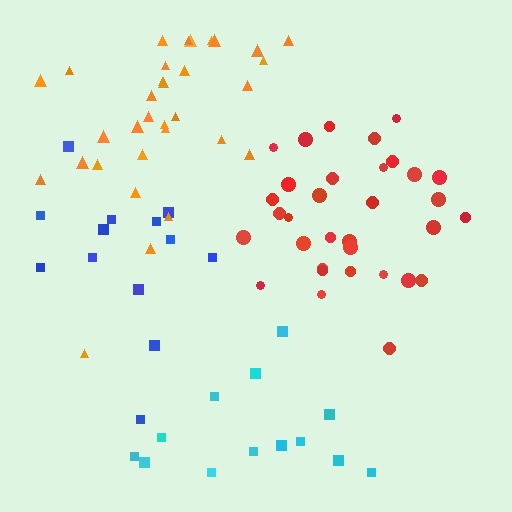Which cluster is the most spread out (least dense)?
Cyan.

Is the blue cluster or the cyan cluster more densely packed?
Blue.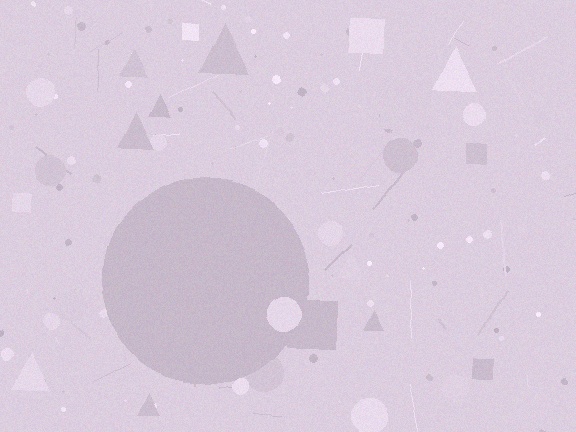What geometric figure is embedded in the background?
A circle is embedded in the background.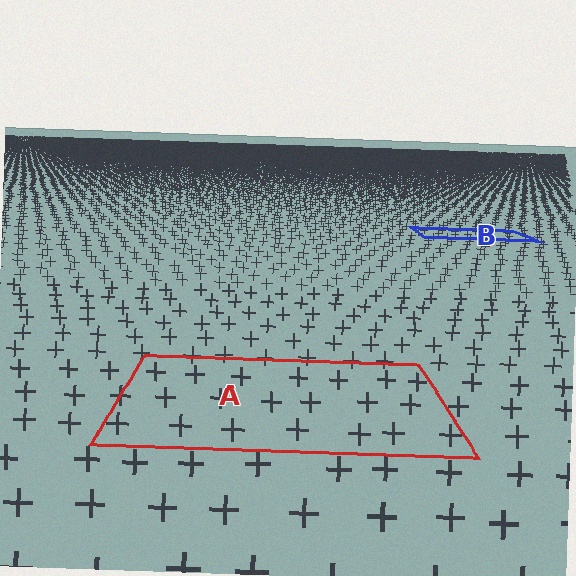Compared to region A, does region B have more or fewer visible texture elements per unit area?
Region B has more texture elements per unit area — they are packed more densely because it is farther away.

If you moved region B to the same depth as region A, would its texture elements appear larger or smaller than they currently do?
They would appear larger. At a closer depth, the same texture elements are projected at a bigger on-screen size.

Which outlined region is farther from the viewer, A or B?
Region B is farther from the viewer — the texture elements inside it appear smaller and more densely packed.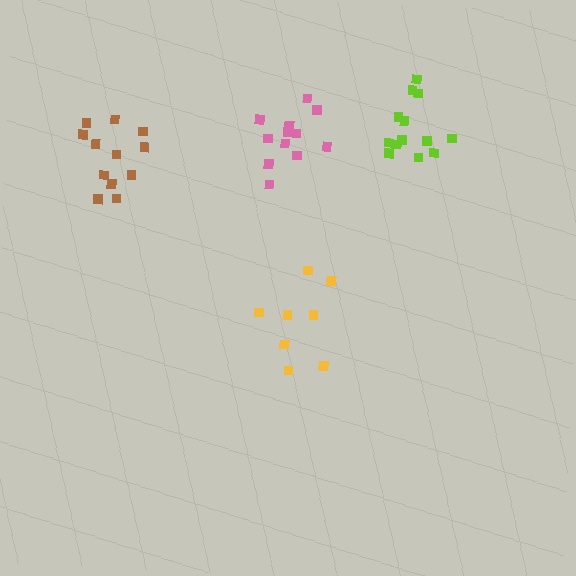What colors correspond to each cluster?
The clusters are colored: yellow, pink, brown, lime.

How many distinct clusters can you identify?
There are 4 distinct clusters.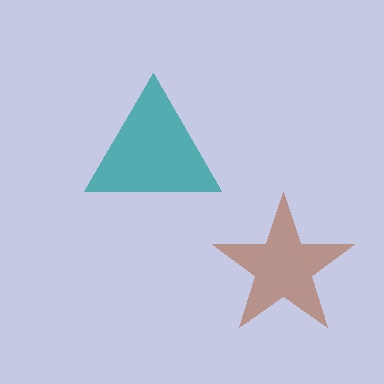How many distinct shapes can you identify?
There are 2 distinct shapes: a brown star, a teal triangle.